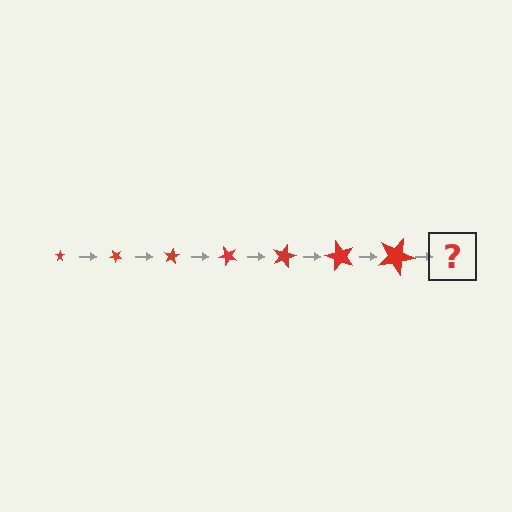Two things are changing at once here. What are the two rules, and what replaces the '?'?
The two rules are that the star grows larger each step and it rotates 40 degrees each step. The '?' should be a star, larger than the previous one and rotated 280 degrees from the start.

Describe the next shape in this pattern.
It should be a star, larger than the previous one and rotated 280 degrees from the start.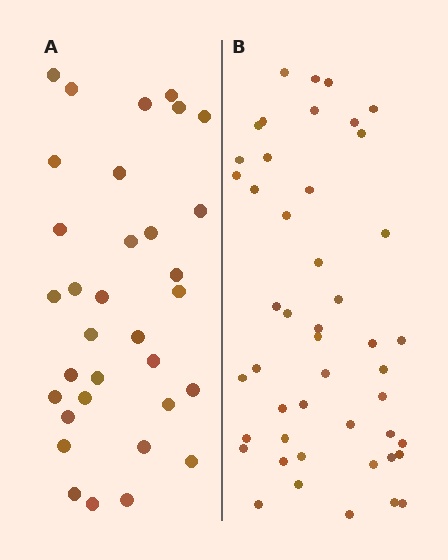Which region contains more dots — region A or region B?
Region B (the right region) has more dots.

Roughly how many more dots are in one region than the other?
Region B has approximately 15 more dots than region A.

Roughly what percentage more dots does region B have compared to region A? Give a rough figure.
About 40% more.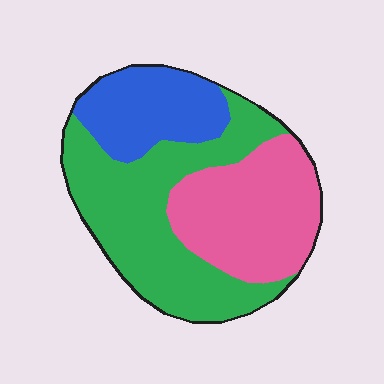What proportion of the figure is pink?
Pink takes up about one third (1/3) of the figure.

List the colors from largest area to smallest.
From largest to smallest: green, pink, blue.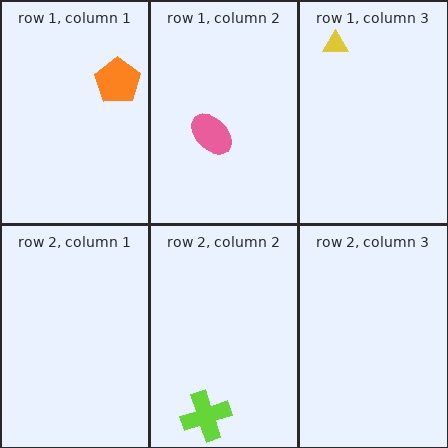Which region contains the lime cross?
The row 2, column 2 region.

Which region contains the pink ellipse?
The row 1, column 2 region.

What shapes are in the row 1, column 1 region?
The orange pentagon.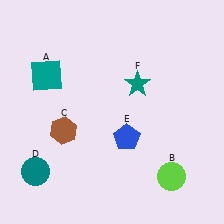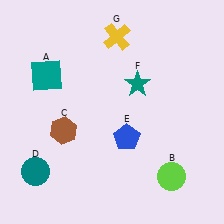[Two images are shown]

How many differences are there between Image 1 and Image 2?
There is 1 difference between the two images.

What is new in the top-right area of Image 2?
A yellow cross (G) was added in the top-right area of Image 2.